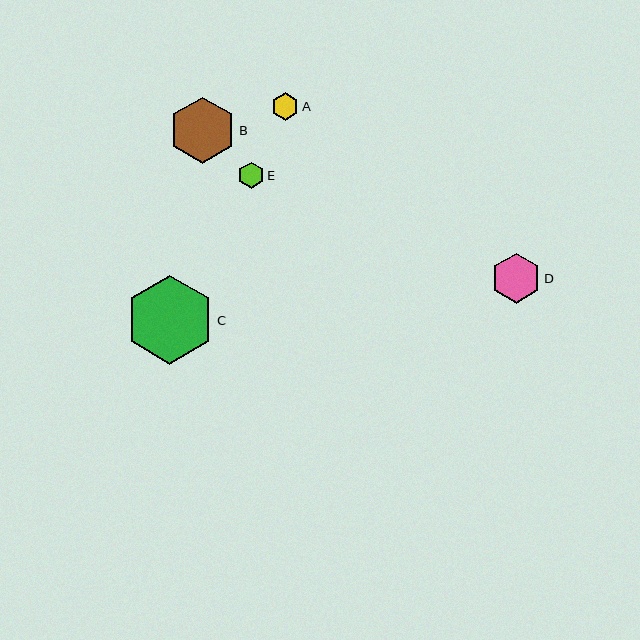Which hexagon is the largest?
Hexagon C is the largest with a size of approximately 89 pixels.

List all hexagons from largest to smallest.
From largest to smallest: C, B, D, A, E.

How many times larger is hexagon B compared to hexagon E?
Hexagon B is approximately 2.6 times the size of hexagon E.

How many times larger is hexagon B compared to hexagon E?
Hexagon B is approximately 2.6 times the size of hexagon E.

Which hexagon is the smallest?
Hexagon E is the smallest with a size of approximately 26 pixels.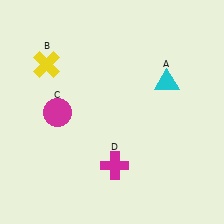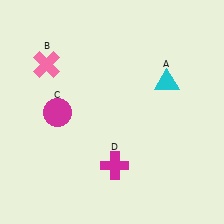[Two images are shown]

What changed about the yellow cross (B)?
In Image 1, B is yellow. In Image 2, it changed to pink.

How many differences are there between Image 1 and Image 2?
There is 1 difference between the two images.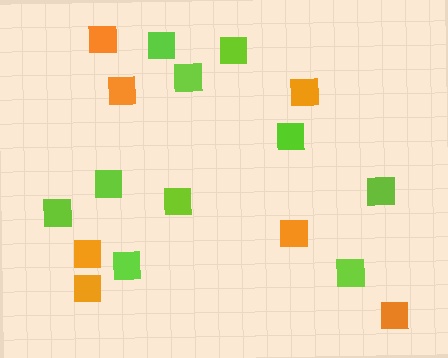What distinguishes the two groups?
There are 2 groups: one group of orange squares (7) and one group of lime squares (10).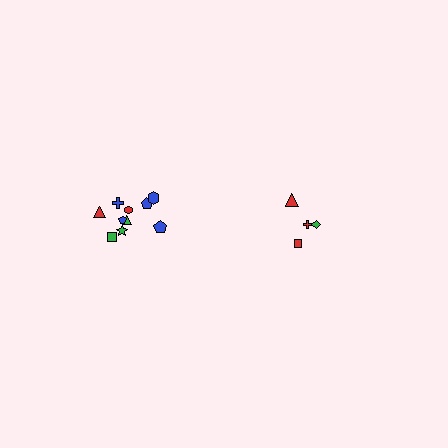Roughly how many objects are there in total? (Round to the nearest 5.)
Roughly 15 objects in total.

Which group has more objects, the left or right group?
The left group.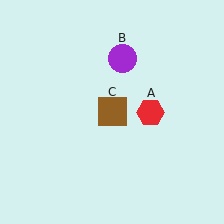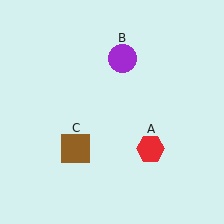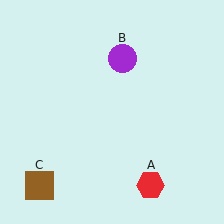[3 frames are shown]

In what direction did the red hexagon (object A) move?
The red hexagon (object A) moved down.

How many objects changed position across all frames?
2 objects changed position: red hexagon (object A), brown square (object C).